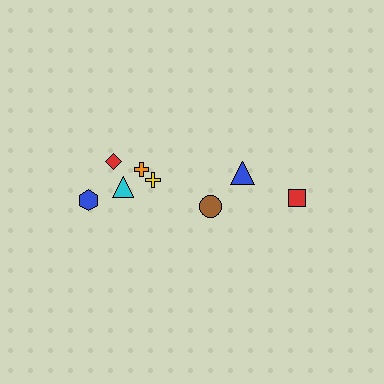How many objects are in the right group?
There are 3 objects.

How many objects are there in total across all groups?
There are 8 objects.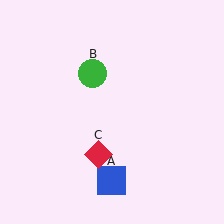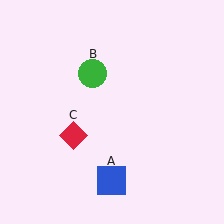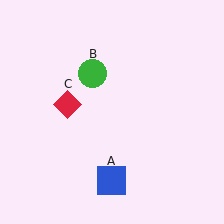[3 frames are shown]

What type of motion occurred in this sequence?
The red diamond (object C) rotated clockwise around the center of the scene.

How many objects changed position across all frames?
1 object changed position: red diamond (object C).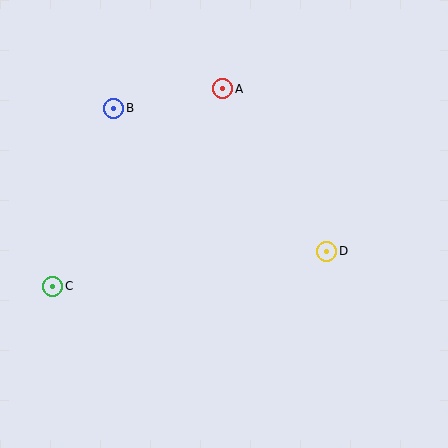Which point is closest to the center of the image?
Point D at (327, 252) is closest to the center.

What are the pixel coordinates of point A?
Point A is at (223, 89).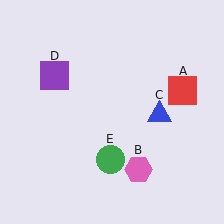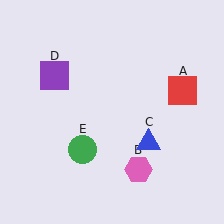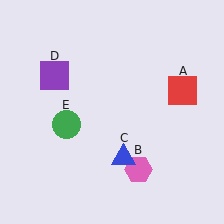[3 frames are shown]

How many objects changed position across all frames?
2 objects changed position: blue triangle (object C), green circle (object E).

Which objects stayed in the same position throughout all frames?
Red square (object A) and pink hexagon (object B) and purple square (object D) remained stationary.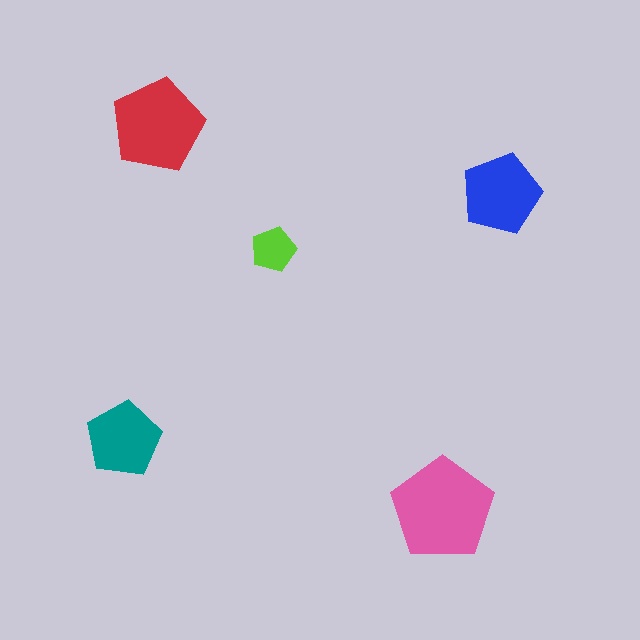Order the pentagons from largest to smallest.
the pink one, the red one, the blue one, the teal one, the lime one.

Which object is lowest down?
The pink pentagon is bottommost.